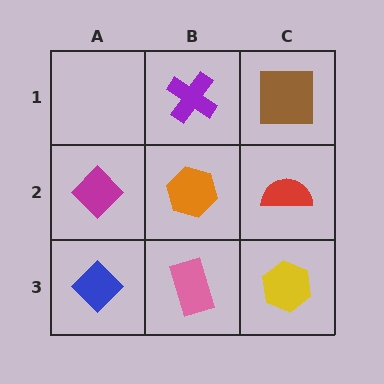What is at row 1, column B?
A purple cross.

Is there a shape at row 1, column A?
No, that cell is empty.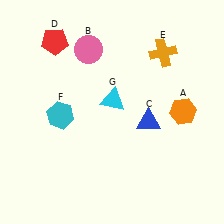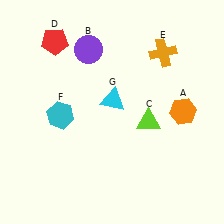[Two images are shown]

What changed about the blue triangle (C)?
In Image 1, C is blue. In Image 2, it changed to lime.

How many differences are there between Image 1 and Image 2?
There are 2 differences between the two images.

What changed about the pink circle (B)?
In Image 1, B is pink. In Image 2, it changed to purple.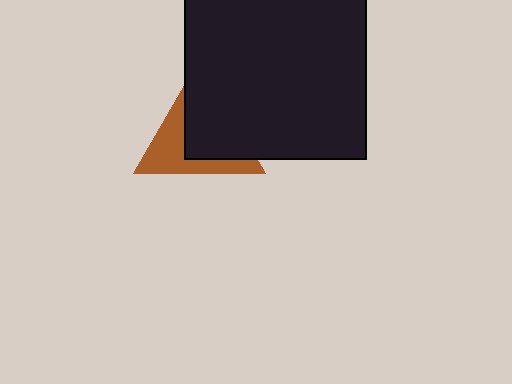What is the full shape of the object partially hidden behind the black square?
The partially hidden object is a brown triangle.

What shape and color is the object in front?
The object in front is a black square.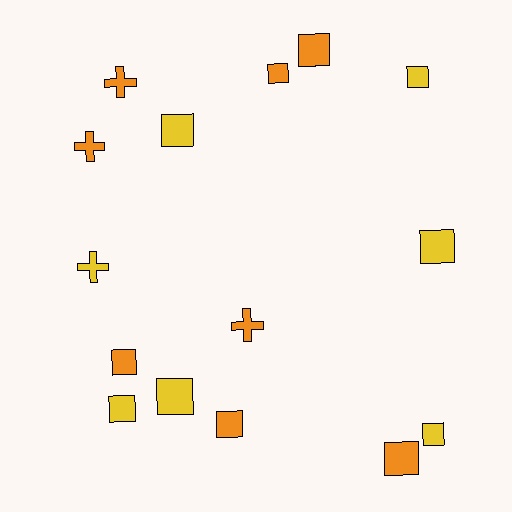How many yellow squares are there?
There are 6 yellow squares.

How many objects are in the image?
There are 15 objects.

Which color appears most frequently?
Orange, with 8 objects.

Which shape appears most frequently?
Square, with 11 objects.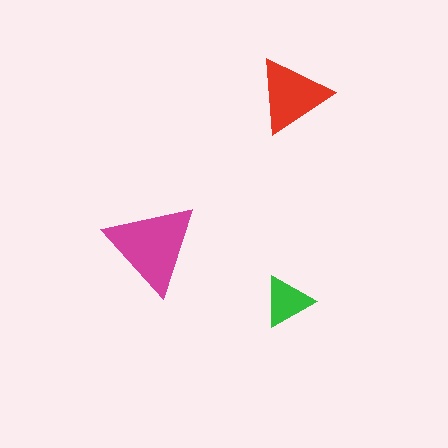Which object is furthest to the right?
The red triangle is rightmost.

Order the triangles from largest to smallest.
the magenta one, the red one, the green one.